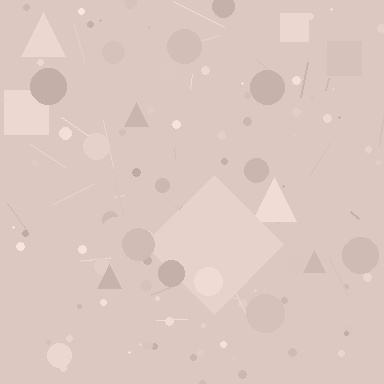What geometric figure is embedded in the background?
A diamond is embedded in the background.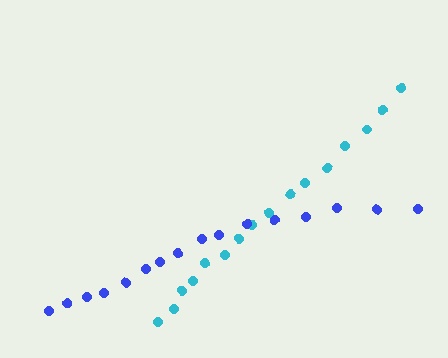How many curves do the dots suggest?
There are 2 distinct paths.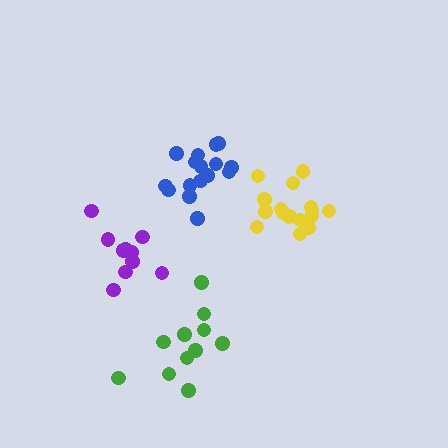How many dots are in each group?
Group 1: 16 dots, Group 2: 10 dots, Group 3: 16 dots, Group 4: 13 dots (55 total).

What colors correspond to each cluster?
The clusters are colored: yellow, purple, blue, green.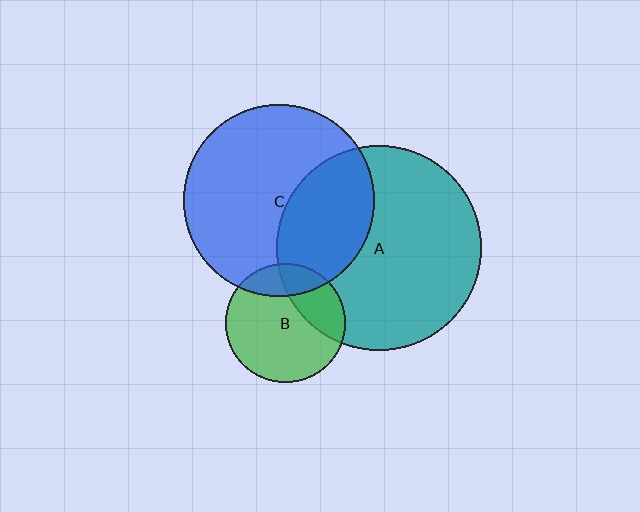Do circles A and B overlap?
Yes.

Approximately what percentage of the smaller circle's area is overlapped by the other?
Approximately 25%.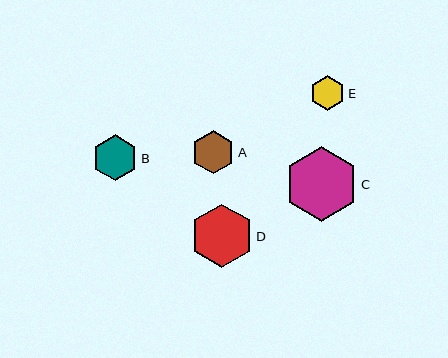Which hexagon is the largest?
Hexagon C is the largest with a size of approximately 74 pixels.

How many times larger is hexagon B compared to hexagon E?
Hexagon B is approximately 1.3 times the size of hexagon E.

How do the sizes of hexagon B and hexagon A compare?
Hexagon B and hexagon A are approximately the same size.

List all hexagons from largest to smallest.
From largest to smallest: C, D, B, A, E.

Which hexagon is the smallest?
Hexagon E is the smallest with a size of approximately 35 pixels.